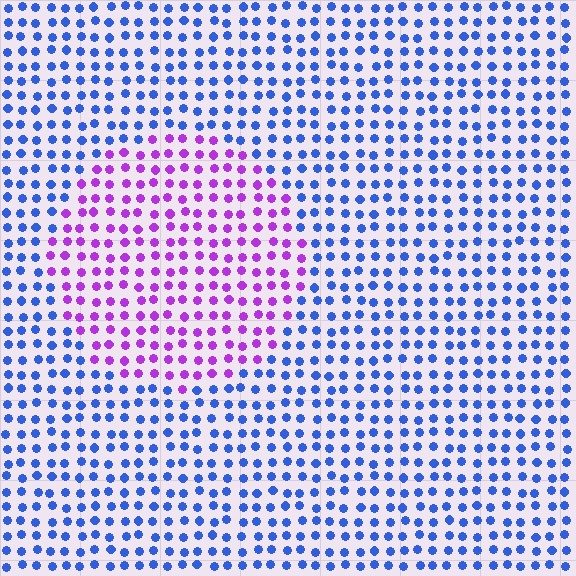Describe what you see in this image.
The image is filled with small blue elements in a uniform arrangement. A circle-shaped region is visible where the elements are tinted to a slightly different hue, forming a subtle color boundary.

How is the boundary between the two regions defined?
The boundary is defined purely by a slight shift in hue (about 62 degrees). Spacing, size, and orientation are identical on both sides.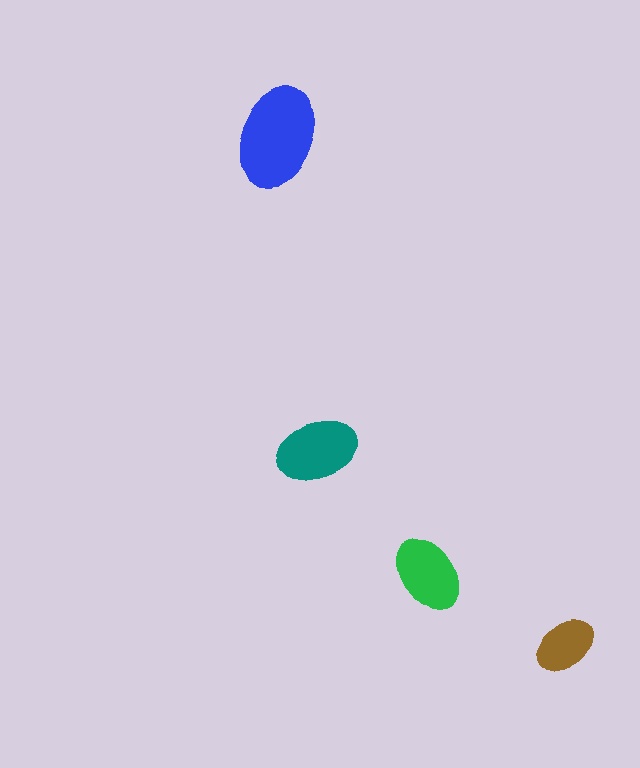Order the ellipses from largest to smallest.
the blue one, the teal one, the green one, the brown one.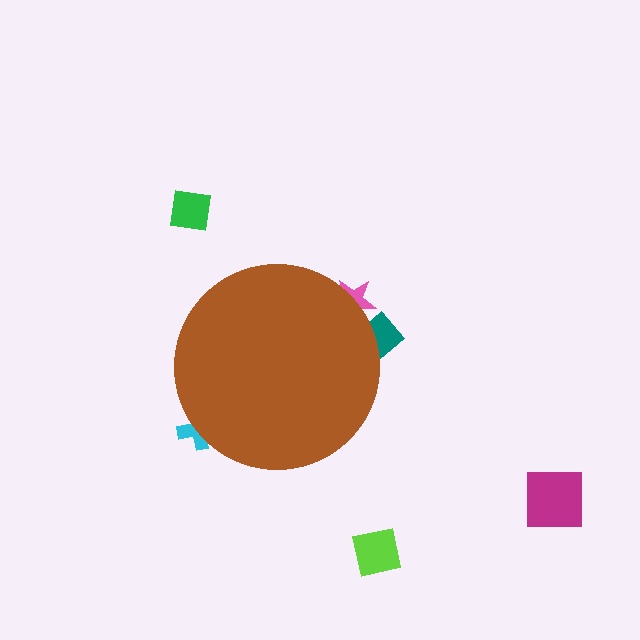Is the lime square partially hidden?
No, the lime square is fully visible.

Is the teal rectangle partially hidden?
Yes, the teal rectangle is partially hidden behind the brown circle.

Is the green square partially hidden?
No, the green square is fully visible.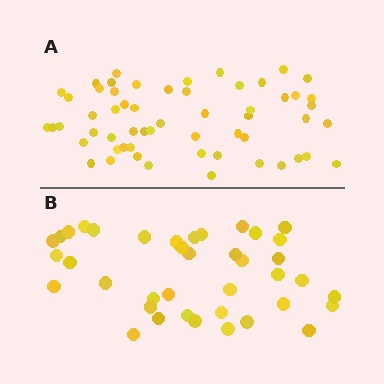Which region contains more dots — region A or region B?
Region A (the top region) has more dots.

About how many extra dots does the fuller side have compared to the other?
Region A has approximately 20 more dots than region B.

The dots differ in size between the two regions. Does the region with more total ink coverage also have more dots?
No. Region B has more total ink coverage because its dots are larger, but region A actually contains more individual dots. Total area can be misleading — the number of items is what matters here.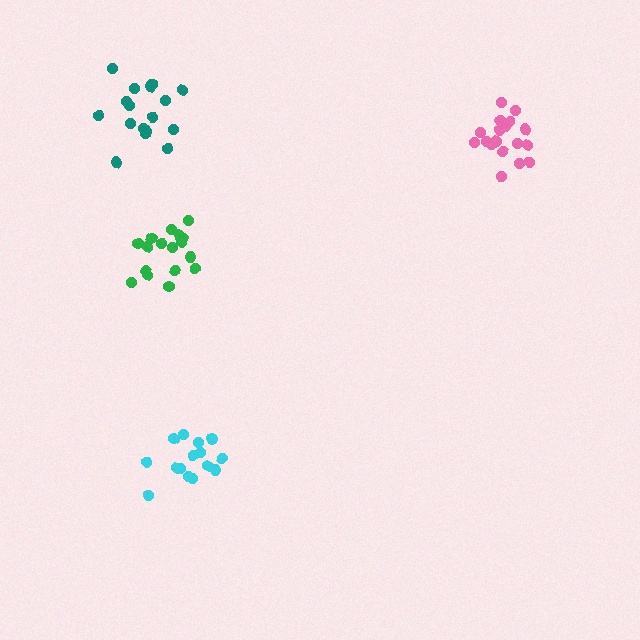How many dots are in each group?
Group 1: 17 dots, Group 2: 15 dots, Group 3: 18 dots, Group 4: 17 dots (67 total).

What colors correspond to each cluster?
The clusters are colored: teal, cyan, pink, green.